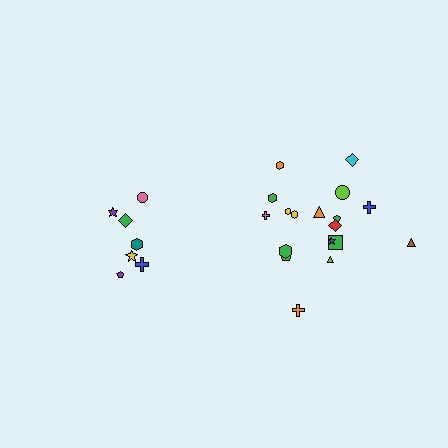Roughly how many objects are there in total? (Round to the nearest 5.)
Roughly 25 objects in total.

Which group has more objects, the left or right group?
The right group.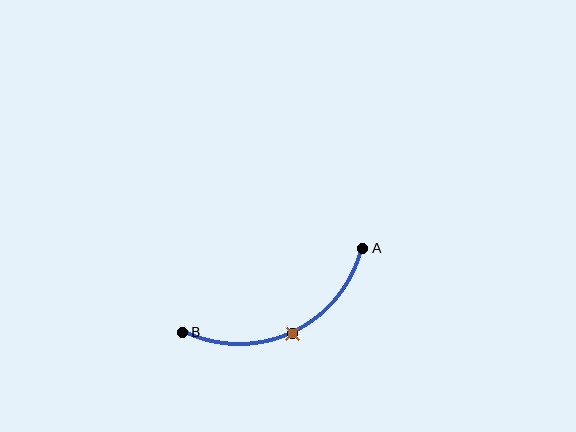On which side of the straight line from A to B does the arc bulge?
The arc bulges below the straight line connecting A and B.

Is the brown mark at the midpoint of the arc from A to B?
Yes. The brown mark lies on the arc at equal arc-length from both A and B — it is the arc midpoint.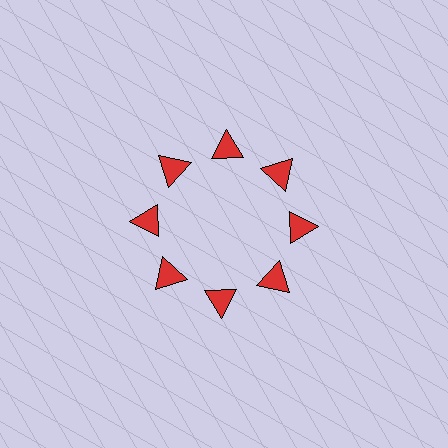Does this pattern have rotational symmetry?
Yes, this pattern has 8-fold rotational symmetry. It looks the same after rotating 45 degrees around the center.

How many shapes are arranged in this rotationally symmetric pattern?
There are 8 shapes, arranged in 8 groups of 1.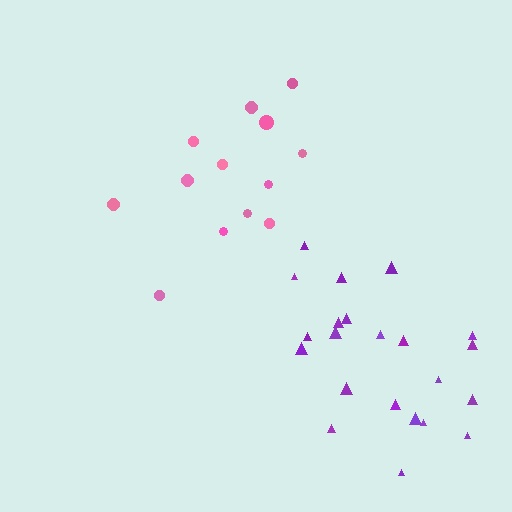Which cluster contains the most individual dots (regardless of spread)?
Purple (22).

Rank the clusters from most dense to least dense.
purple, pink.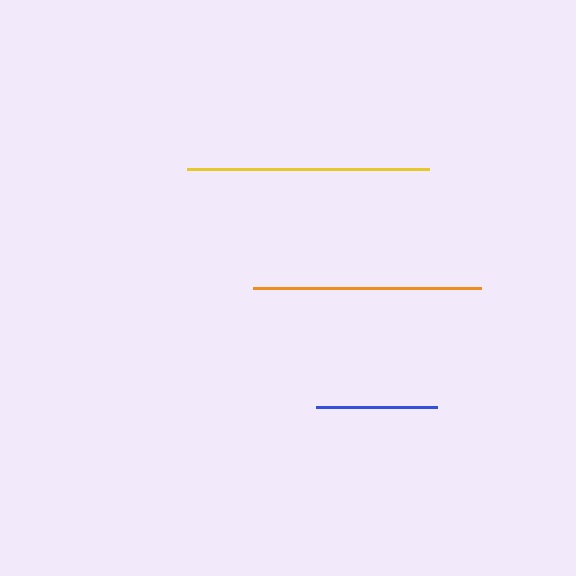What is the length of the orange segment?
The orange segment is approximately 228 pixels long.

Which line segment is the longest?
The yellow line is the longest at approximately 243 pixels.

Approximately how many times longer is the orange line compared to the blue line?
The orange line is approximately 1.9 times the length of the blue line.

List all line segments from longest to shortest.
From longest to shortest: yellow, orange, blue.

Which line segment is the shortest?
The blue line is the shortest at approximately 122 pixels.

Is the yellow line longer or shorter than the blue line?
The yellow line is longer than the blue line.